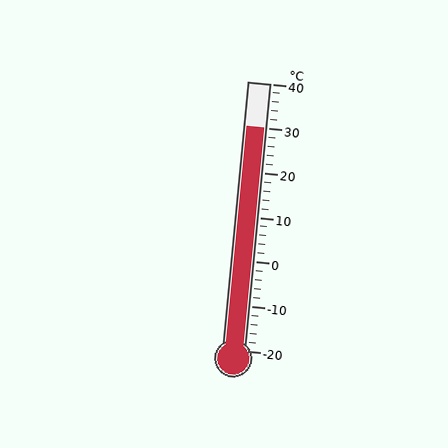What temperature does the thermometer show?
The thermometer shows approximately 30°C.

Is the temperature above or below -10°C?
The temperature is above -10°C.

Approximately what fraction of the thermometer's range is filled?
The thermometer is filled to approximately 85% of its range.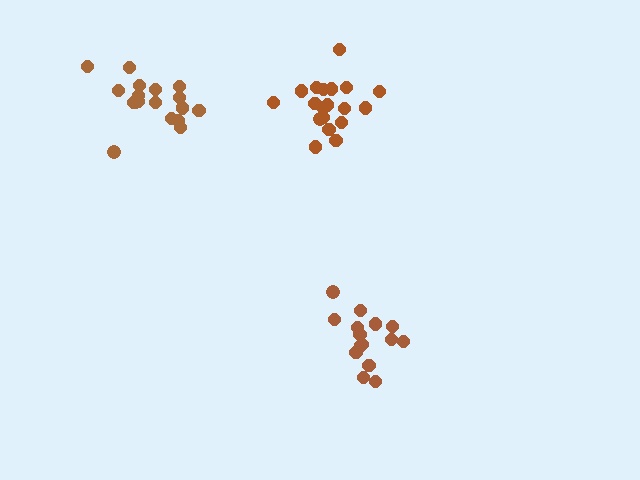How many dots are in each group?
Group 1: 19 dots, Group 2: 18 dots, Group 3: 15 dots (52 total).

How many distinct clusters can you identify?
There are 3 distinct clusters.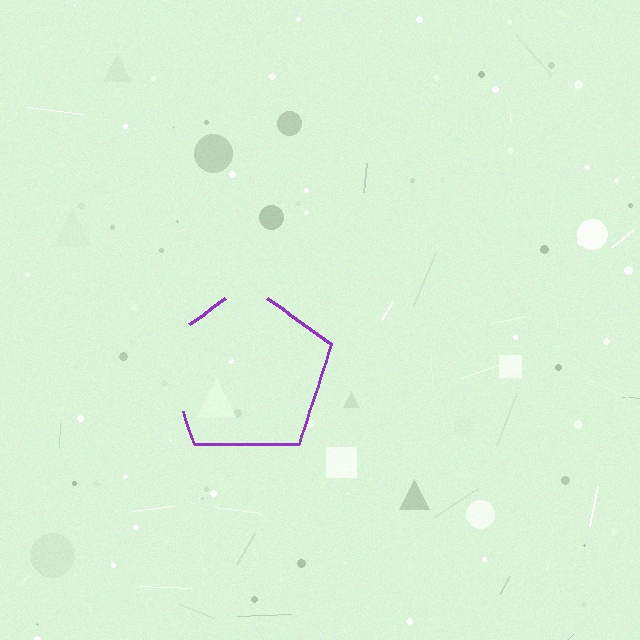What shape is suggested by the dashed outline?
The dashed outline suggests a pentagon.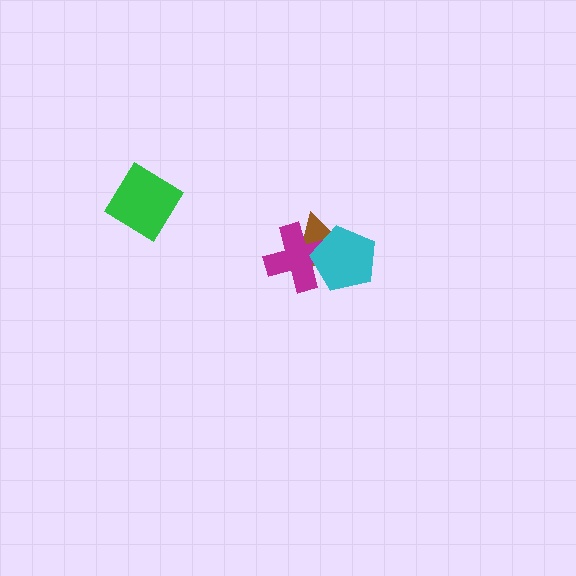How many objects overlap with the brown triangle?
2 objects overlap with the brown triangle.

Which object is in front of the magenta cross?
The cyan pentagon is in front of the magenta cross.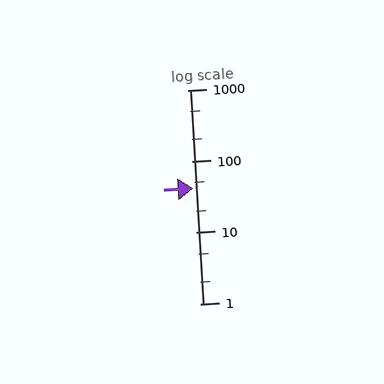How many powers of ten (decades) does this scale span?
The scale spans 3 decades, from 1 to 1000.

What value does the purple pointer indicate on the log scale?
The pointer indicates approximately 41.